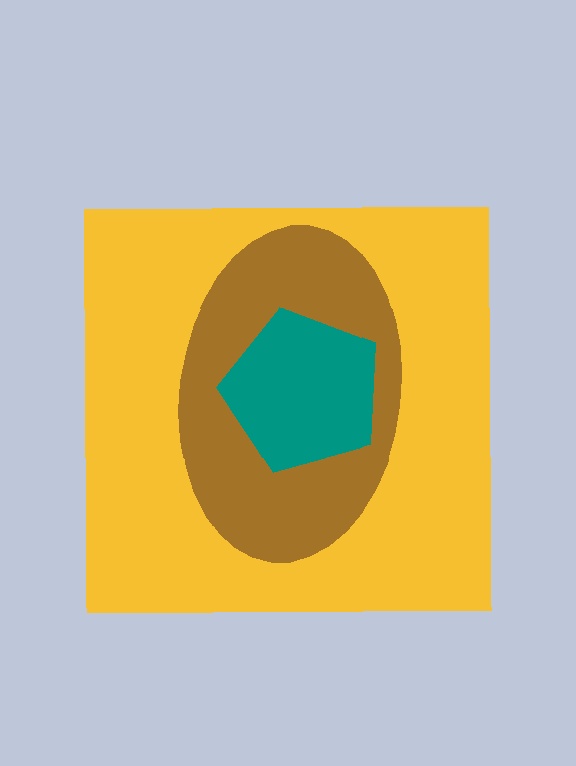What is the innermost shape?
The teal pentagon.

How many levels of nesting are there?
3.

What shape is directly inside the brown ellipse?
The teal pentagon.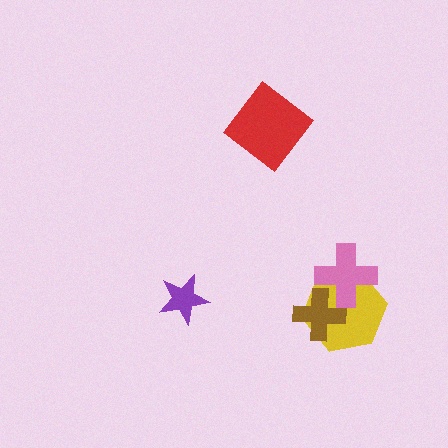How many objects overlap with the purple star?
0 objects overlap with the purple star.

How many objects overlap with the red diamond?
0 objects overlap with the red diamond.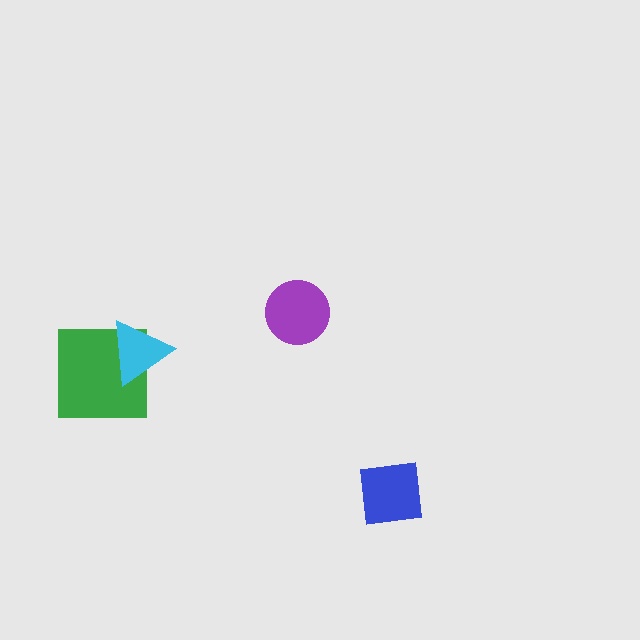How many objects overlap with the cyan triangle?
1 object overlaps with the cyan triangle.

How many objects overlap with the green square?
1 object overlaps with the green square.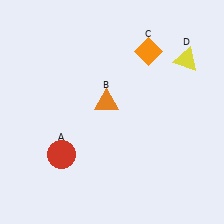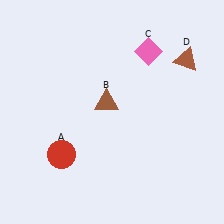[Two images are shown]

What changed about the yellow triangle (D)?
In Image 1, D is yellow. In Image 2, it changed to brown.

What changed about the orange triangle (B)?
In Image 1, B is orange. In Image 2, it changed to brown.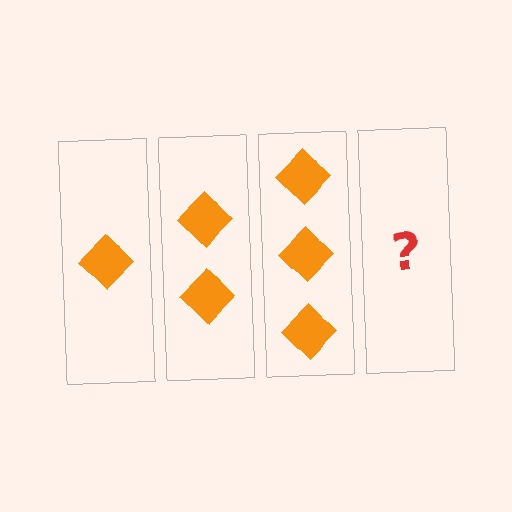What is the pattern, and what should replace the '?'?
The pattern is that each step adds one more diamond. The '?' should be 4 diamonds.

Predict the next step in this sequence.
The next step is 4 diamonds.